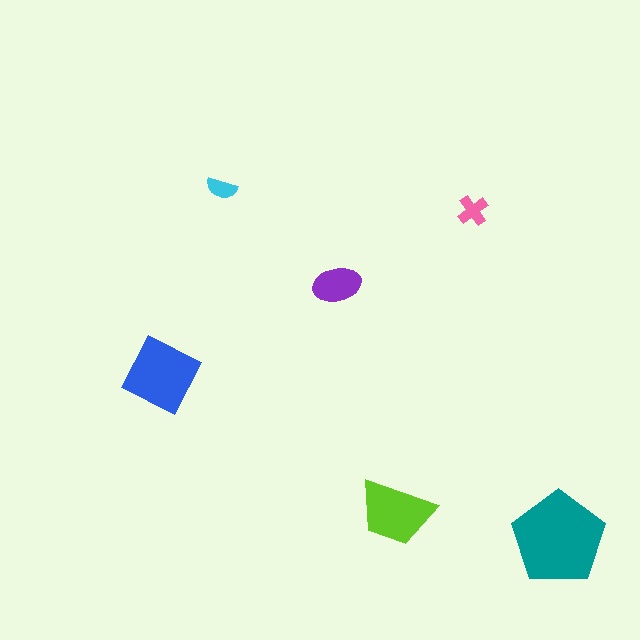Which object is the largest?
The teal pentagon.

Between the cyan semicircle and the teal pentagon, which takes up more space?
The teal pentagon.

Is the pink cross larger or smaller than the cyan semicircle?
Larger.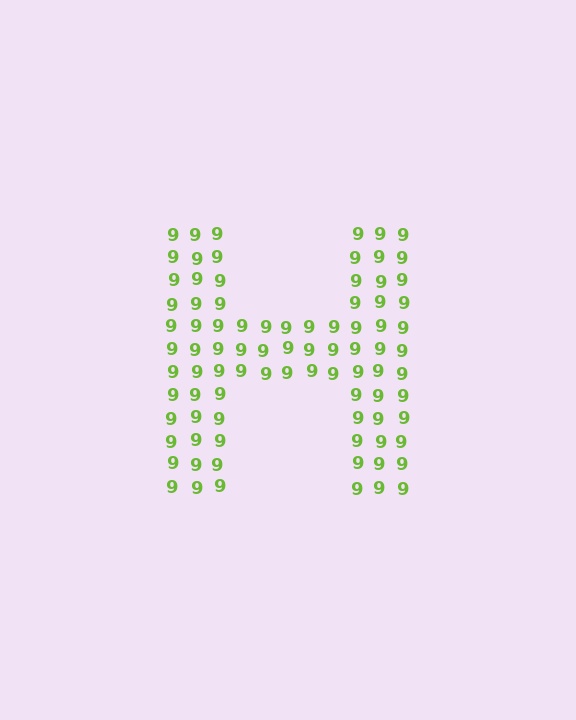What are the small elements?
The small elements are digit 9's.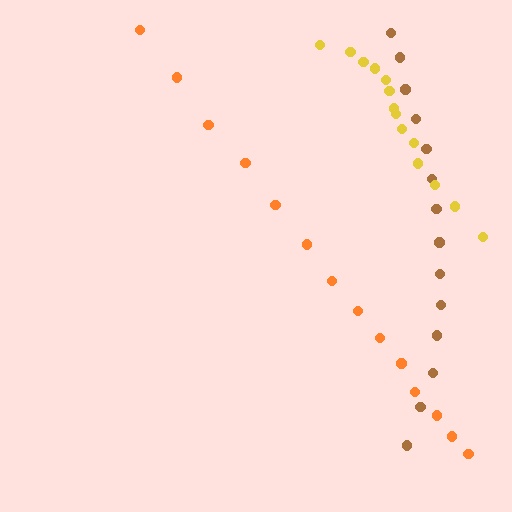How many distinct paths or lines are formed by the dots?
There are 3 distinct paths.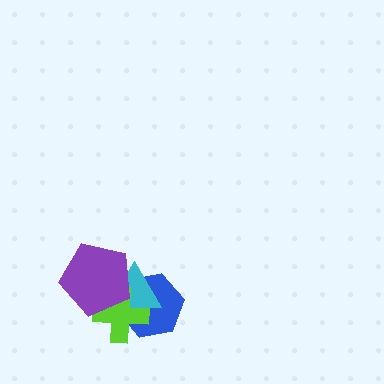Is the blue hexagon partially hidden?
Yes, it is partially covered by another shape.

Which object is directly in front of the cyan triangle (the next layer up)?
The lime cross is directly in front of the cyan triangle.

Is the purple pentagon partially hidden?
No, no other shape covers it.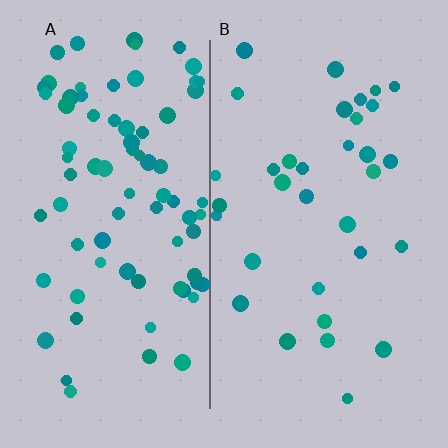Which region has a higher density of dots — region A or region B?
A (the left).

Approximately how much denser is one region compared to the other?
Approximately 2.4× — region A over region B.